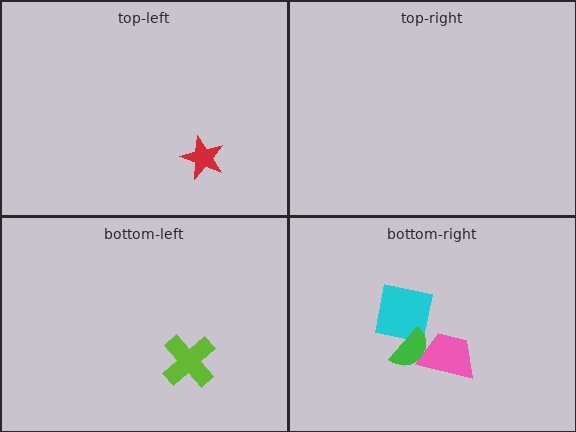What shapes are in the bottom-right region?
The pink trapezoid, the cyan square, the green semicircle.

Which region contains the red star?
The top-left region.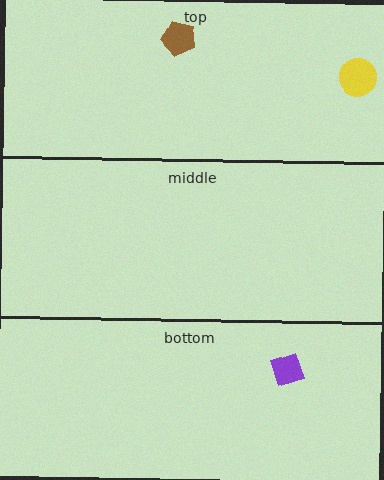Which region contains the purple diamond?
The bottom region.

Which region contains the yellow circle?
The top region.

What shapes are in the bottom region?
The purple diamond.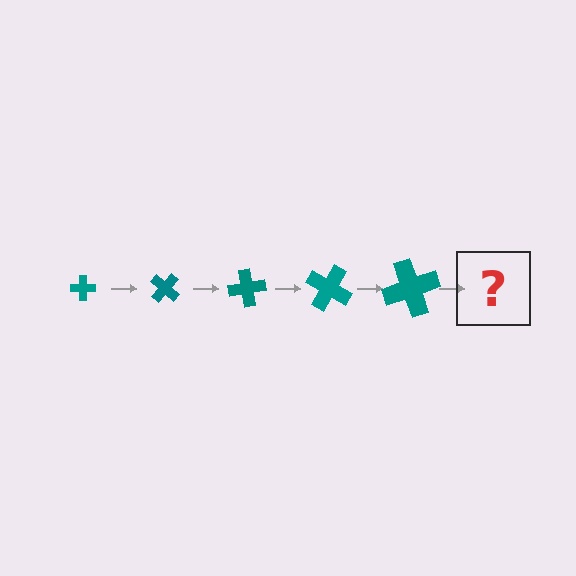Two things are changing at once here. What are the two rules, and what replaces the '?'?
The two rules are that the cross grows larger each step and it rotates 40 degrees each step. The '?' should be a cross, larger than the previous one and rotated 200 degrees from the start.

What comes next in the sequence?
The next element should be a cross, larger than the previous one and rotated 200 degrees from the start.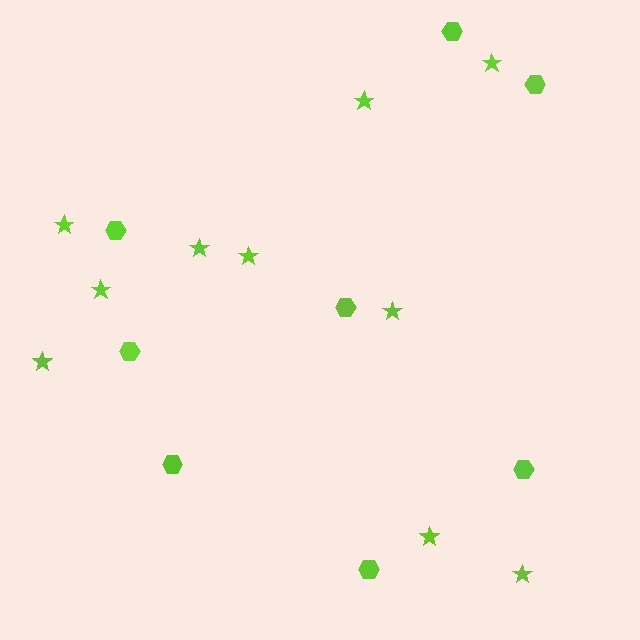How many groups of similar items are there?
There are 2 groups: one group of hexagons (8) and one group of stars (10).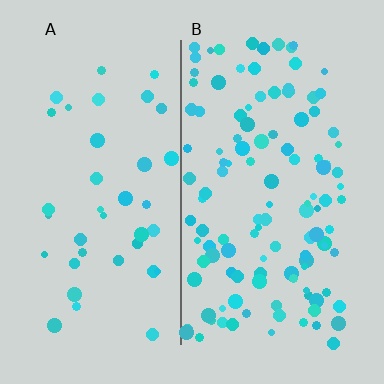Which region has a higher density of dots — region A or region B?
B (the right).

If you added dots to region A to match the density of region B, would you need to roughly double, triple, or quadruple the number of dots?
Approximately triple.